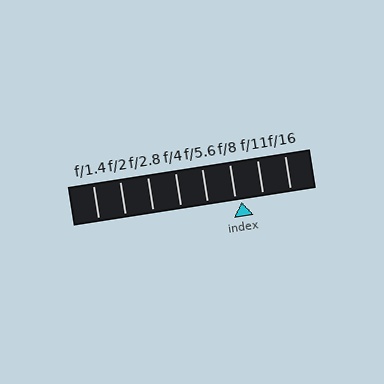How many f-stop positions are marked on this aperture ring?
There are 8 f-stop positions marked.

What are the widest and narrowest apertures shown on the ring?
The widest aperture shown is f/1.4 and the narrowest is f/16.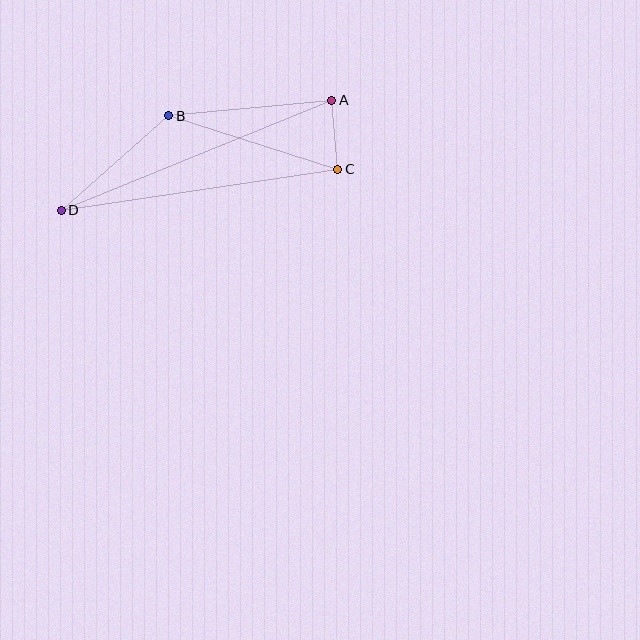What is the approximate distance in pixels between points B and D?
The distance between B and D is approximately 143 pixels.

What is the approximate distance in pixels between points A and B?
The distance between A and B is approximately 163 pixels.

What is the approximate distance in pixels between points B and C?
The distance between B and C is approximately 177 pixels.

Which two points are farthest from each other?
Points A and D are farthest from each other.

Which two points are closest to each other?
Points A and C are closest to each other.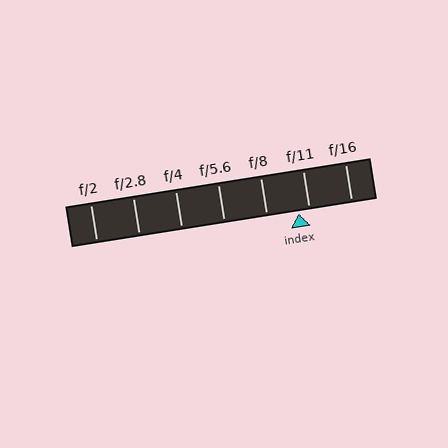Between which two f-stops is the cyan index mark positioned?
The index mark is between f/8 and f/11.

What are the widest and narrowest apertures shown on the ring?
The widest aperture shown is f/2 and the narrowest is f/16.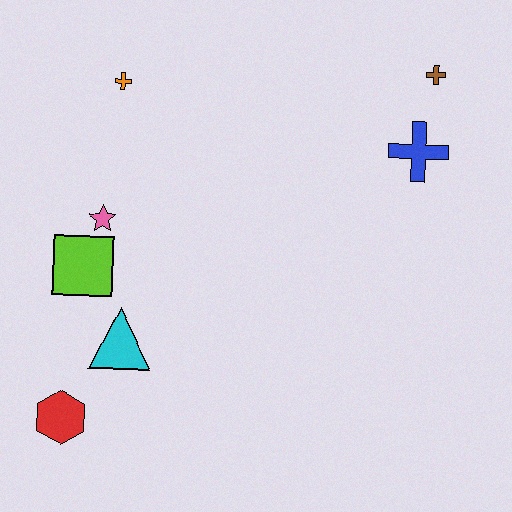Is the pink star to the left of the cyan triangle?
Yes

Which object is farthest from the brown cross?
The red hexagon is farthest from the brown cross.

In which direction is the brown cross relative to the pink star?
The brown cross is to the right of the pink star.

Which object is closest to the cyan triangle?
The lime square is closest to the cyan triangle.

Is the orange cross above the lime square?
Yes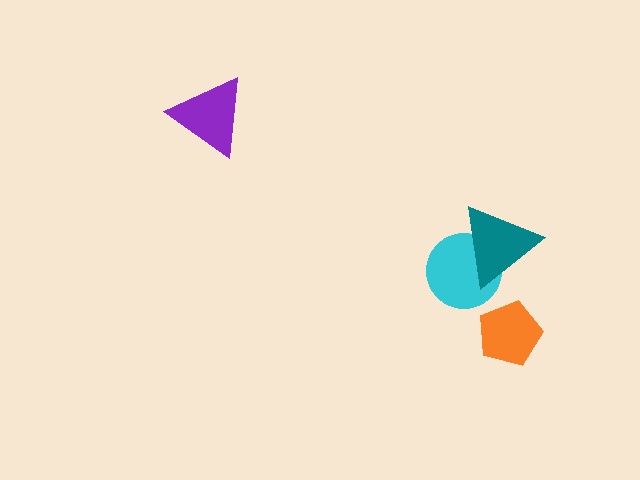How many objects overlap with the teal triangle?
1 object overlaps with the teal triangle.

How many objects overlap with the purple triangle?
0 objects overlap with the purple triangle.